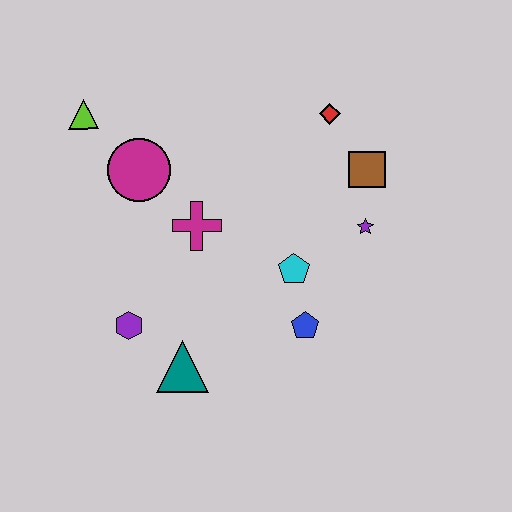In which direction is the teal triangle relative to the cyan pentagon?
The teal triangle is to the left of the cyan pentagon.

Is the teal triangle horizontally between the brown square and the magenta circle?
Yes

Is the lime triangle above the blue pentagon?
Yes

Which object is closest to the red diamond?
The brown square is closest to the red diamond.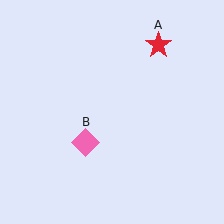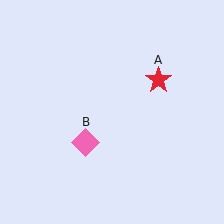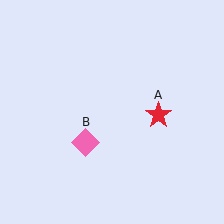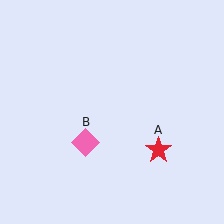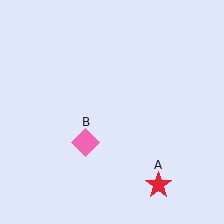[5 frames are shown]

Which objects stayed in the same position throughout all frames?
Pink diamond (object B) remained stationary.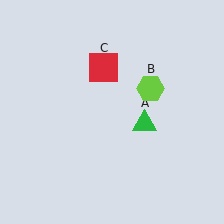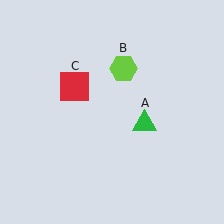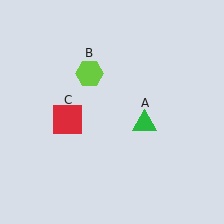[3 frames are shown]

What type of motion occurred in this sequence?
The lime hexagon (object B), red square (object C) rotated counterclockwise around the center of the scene.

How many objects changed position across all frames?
2 objects changed position: lime hexagon (object B), red square (object C).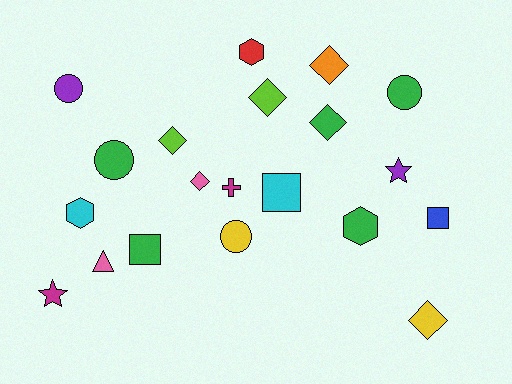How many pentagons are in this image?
There are no pentagons.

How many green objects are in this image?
There are 5 green objects.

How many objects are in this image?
There are 20 objects.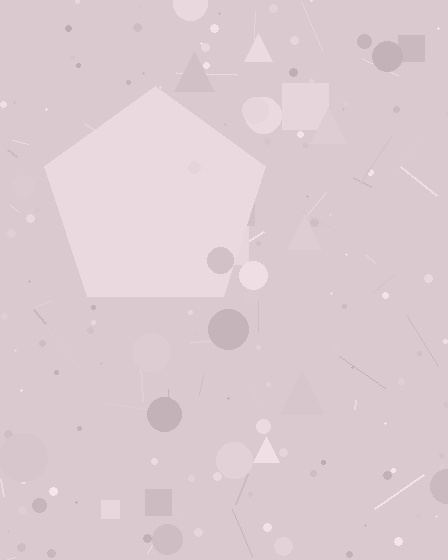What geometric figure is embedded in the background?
A pentagon is embedded in the background.